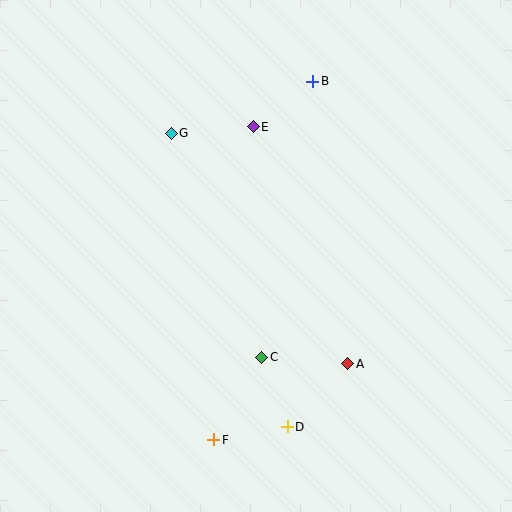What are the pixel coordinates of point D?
Point D is at (287, 427).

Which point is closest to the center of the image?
Point C at (262, 357) is closest to the center.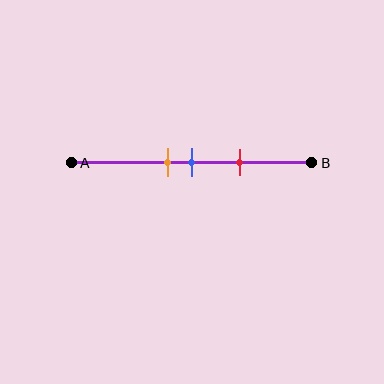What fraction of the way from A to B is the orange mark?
The orange mark is approximately 40% (0.4) of the way from A to B.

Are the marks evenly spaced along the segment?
Yes, the marks are approximately evenly spaced.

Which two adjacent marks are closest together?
The orange and blue marks are the closest adjacent pair.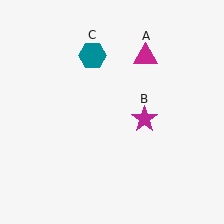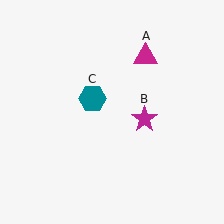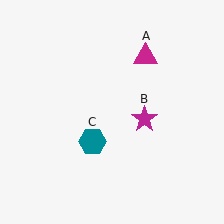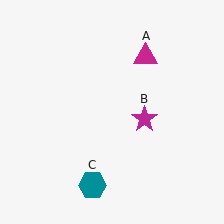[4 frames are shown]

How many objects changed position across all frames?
1 object changed position: teal hexagon (object C).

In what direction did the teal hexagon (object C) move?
The teal hexagon (object C) moved down.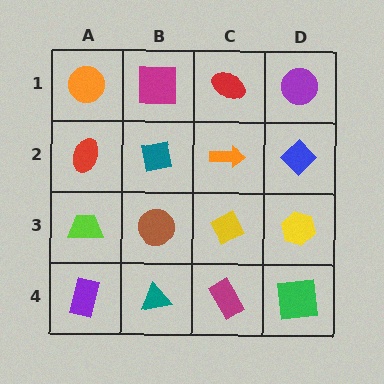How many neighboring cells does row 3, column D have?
3.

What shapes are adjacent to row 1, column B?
A teal square (row 2, column B), an orange circle (row 1, column A), a red ellipse (row 1, column C).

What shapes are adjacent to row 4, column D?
A yellow hexagon (row 3, column D), a magenta rectangle (row 4, column C).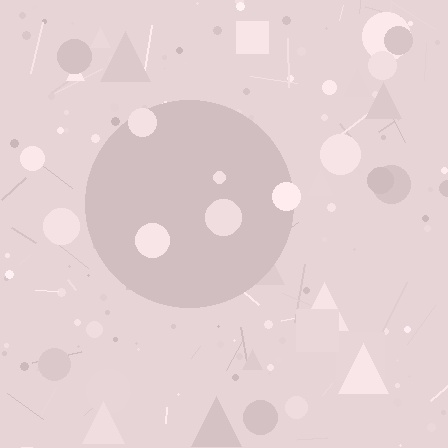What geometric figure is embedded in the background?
A circle is embedded in the background.